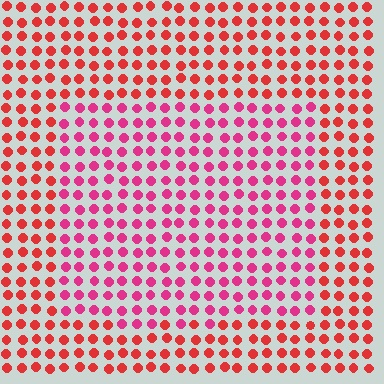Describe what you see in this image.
The image is filled with small red elements in a uniform arrangement. A rectangle-shaped region is visible where the elements are tinted to a slightly different hue, forming a subtle color boundary.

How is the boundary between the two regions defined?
The boundary is defined purely by a slight shift in hue (about 30 degrees). Spacing, size, and orientation are identical on both sides.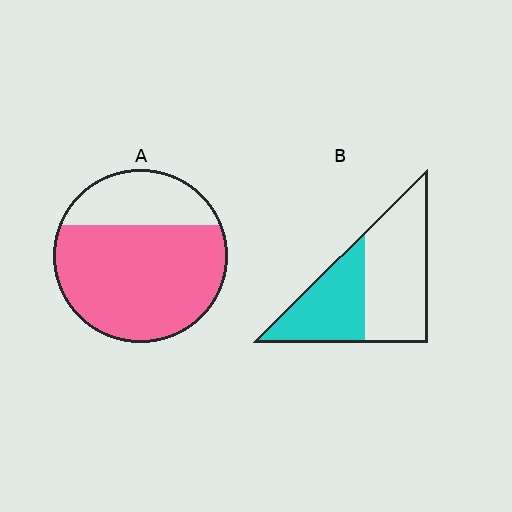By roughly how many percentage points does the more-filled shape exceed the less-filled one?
By roughly 30 percentage points (A over B).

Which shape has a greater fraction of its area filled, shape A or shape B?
Shape A.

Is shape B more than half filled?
No.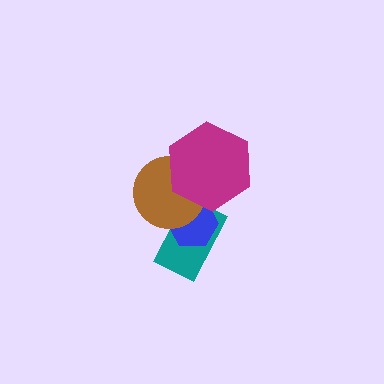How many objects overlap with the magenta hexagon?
2 objects overlap with the magenta hexagon.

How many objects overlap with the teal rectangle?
2 objects overlap with the teal rectangle.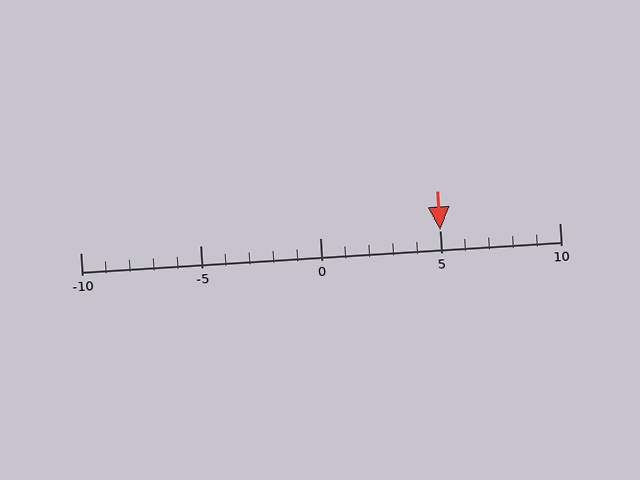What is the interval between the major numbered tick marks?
The major tick marks are spaced 5 units apart.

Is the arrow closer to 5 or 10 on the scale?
The arrow is closer to 5.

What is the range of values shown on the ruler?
The ruler shows values from -10 to 10.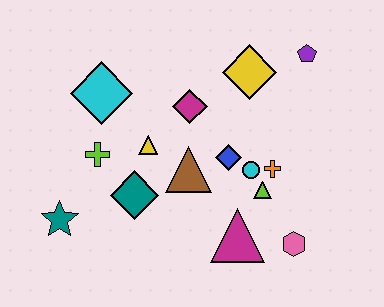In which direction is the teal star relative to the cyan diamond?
The teal star is below the cyan diamond.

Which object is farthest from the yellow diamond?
The teal star is farthest from the yellow diamond.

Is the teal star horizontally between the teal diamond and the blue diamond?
No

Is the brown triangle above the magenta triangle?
Yes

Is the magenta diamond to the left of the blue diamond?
Yes